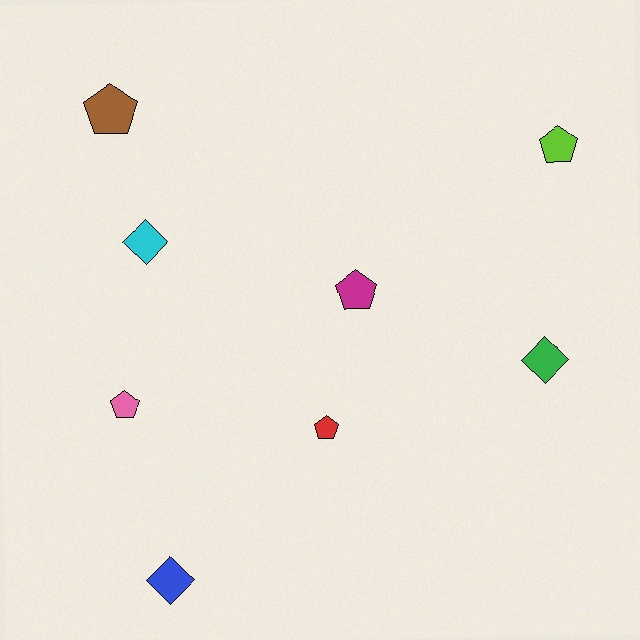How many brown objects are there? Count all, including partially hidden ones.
There is 1 brown object.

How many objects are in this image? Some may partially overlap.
There are 8 objects.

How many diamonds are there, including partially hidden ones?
There are 3 diamonds.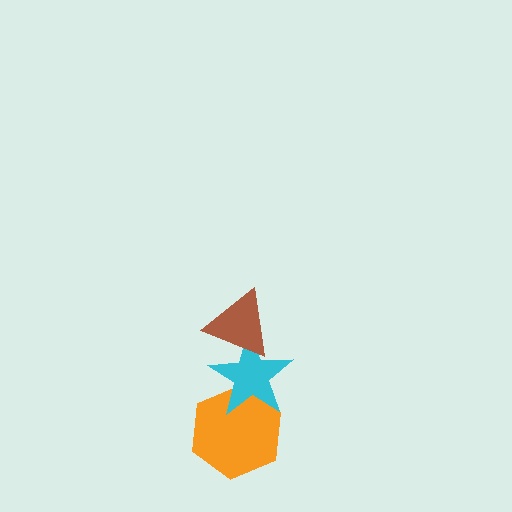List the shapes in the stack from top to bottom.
From top to bottom: the brown triangle, the cyan star, the orange hexagon.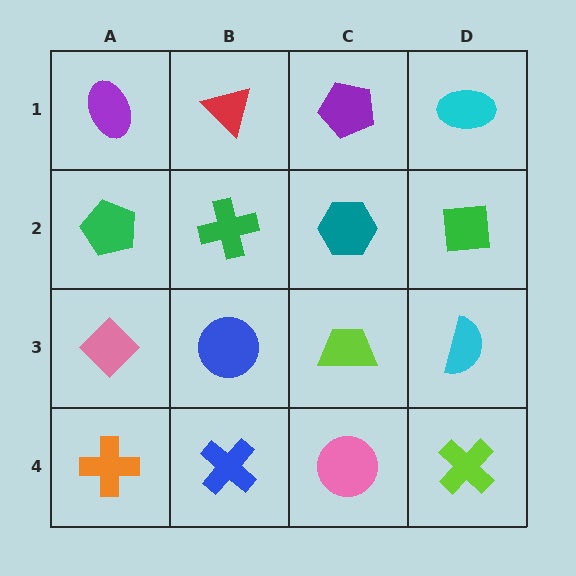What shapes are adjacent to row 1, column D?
A green square (row 2, column D), a purple pentagon (row 1, column C).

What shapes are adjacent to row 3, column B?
A green cross (row 2, column B), a blue cross (row 4, column B), a pink diamond (row 3, column A), a lime trapezoid (row 3, column C).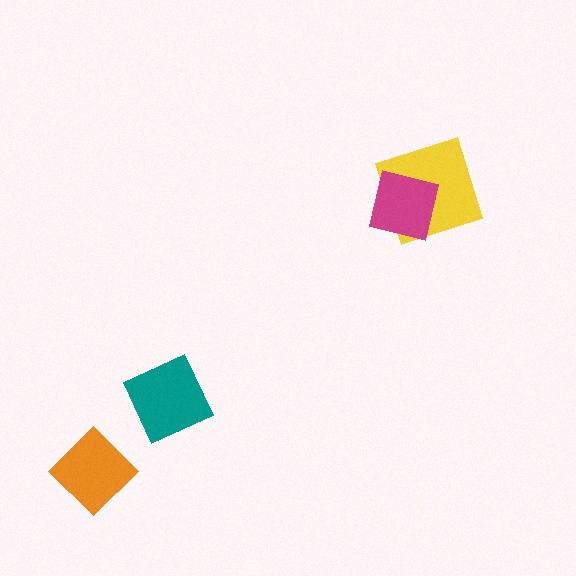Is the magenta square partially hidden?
No, no other shape covers it.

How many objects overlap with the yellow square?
1 object overlaps with the yellow square.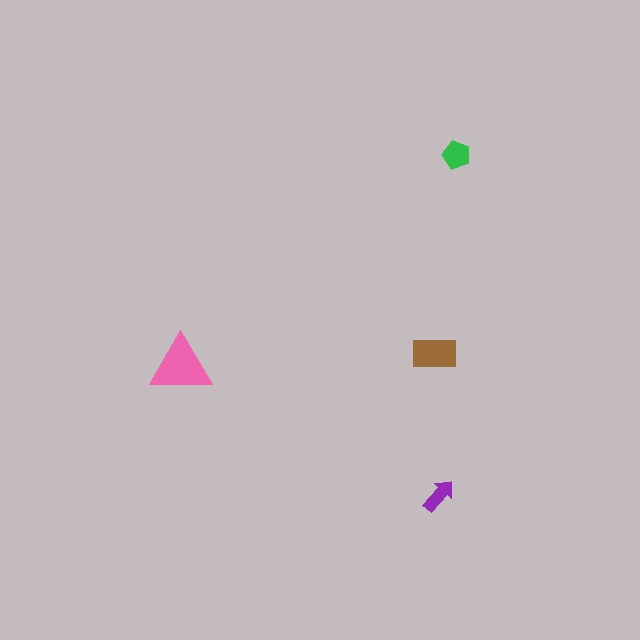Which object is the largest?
The pink triangle.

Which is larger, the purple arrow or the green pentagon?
The green pentagon.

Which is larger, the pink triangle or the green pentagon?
The pink triangle.